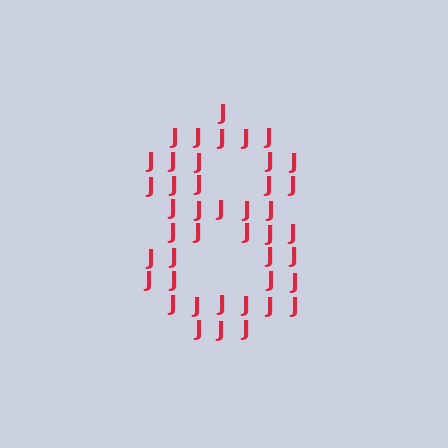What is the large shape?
The large shape is the digit 8.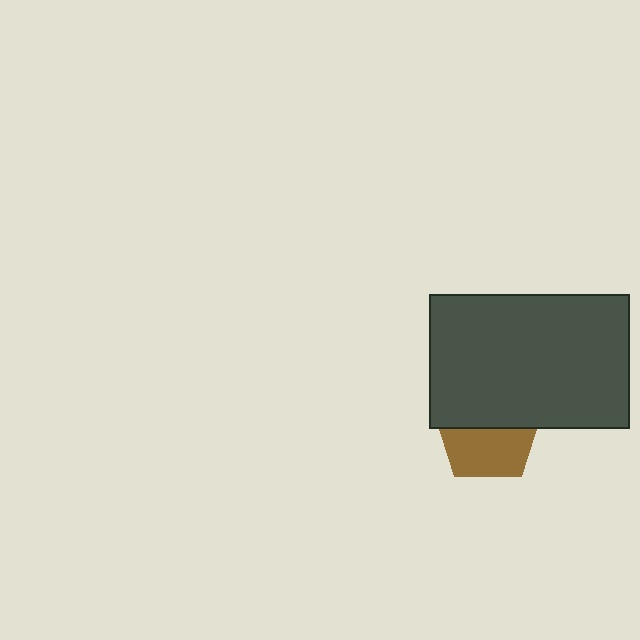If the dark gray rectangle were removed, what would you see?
You would see the complete brown pentagon.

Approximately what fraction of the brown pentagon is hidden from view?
Roughly 49% of the brown pentagon is hidden behind the dark gray rectangle.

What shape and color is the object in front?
The object in front is a dark gray rectangle.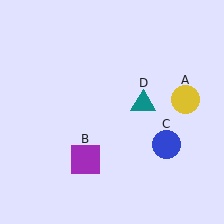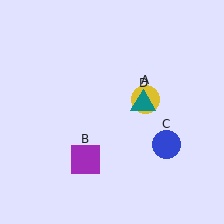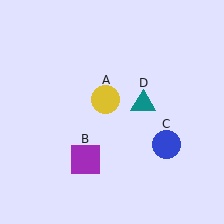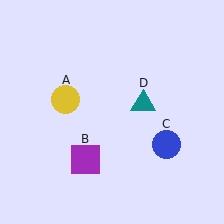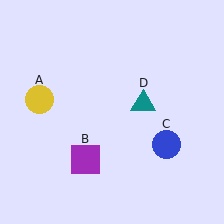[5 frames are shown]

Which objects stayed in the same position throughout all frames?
Purple square (object B) and blue circle (object C) and teal triangle (object D) remained stationary.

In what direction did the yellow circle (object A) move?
The yellow circle (object A) moved left.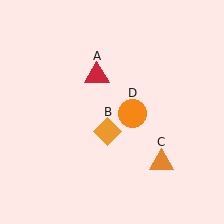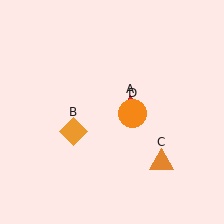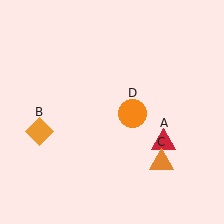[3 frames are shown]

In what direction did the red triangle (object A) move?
The red triangle (object A) moved down and to the right.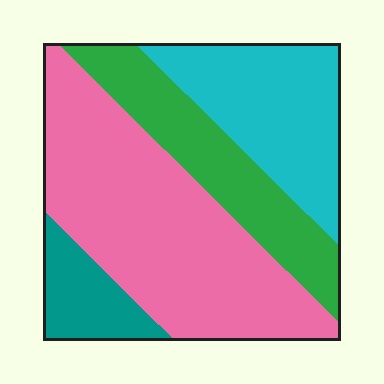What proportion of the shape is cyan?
Cyan takes up about one quarter (1/4) of the shape.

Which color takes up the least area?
Teal, at roughly 10%.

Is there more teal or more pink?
Pink.